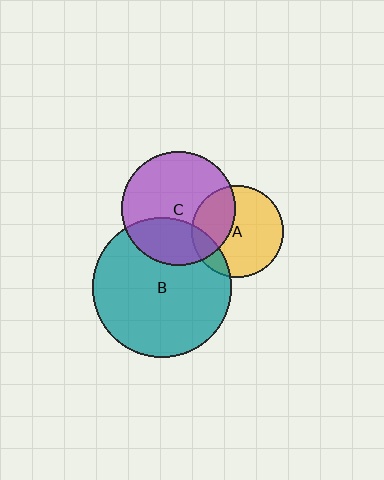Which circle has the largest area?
Circle B (teal).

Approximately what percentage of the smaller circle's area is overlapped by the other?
Approximately 15%.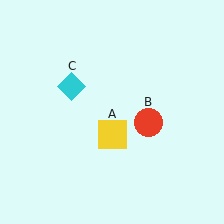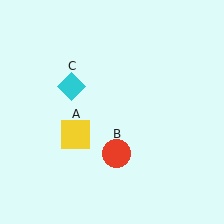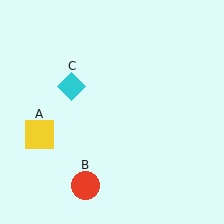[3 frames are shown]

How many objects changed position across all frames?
2 objects changed position: yellow square (object A), red circle (object B).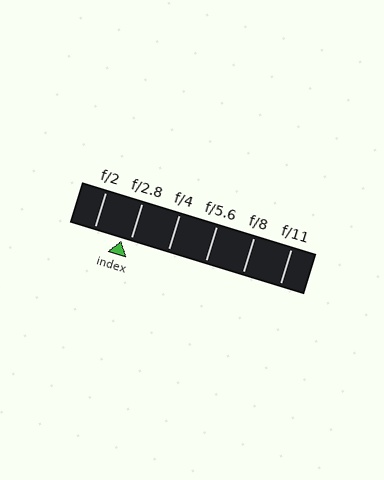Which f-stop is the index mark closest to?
The index mark is closest to f/2.8.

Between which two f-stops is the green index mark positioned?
The index mark is between f/2 and f/2.8.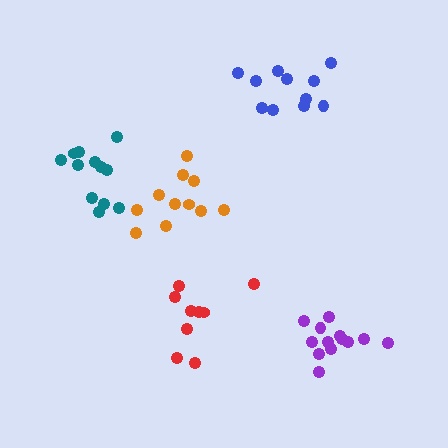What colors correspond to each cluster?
The clusters are colored: red, purple, blue, teal, orange.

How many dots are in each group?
Group 1: 9 dots, Group 2: 13 dots, Group 3: 11 dots, Group 4: 12 dots, Group 5: 11 dots (56 total).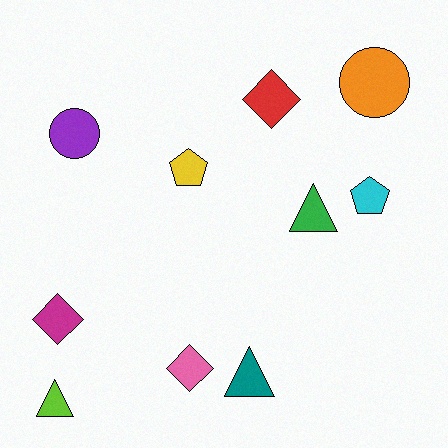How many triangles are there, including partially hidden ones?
There are 3 triangles.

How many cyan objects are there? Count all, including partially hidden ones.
There is 1 cyan object.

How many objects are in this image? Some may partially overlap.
There are 10 objects.